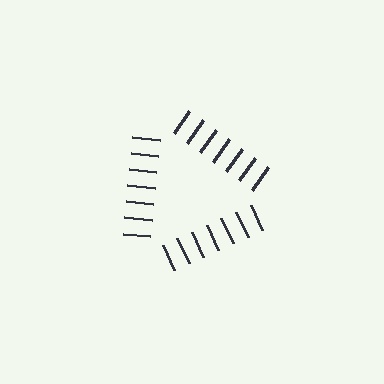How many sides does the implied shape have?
3 sides — the line-ends trace a triangle.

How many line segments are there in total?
21 — 7 along each of the 3 edges.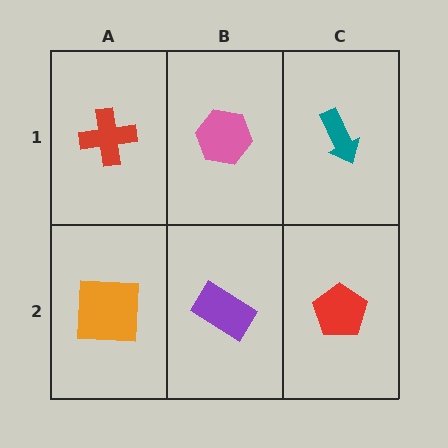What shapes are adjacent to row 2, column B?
A pink hexagon (row 1, column B), an orange square (row 2, column A), a red pentagon (row 2, column C).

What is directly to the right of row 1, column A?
A pink hexagon.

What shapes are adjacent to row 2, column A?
A red cross (row 1, column A), a purple rectangle (row 2, column B).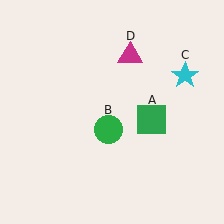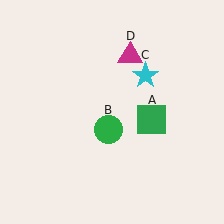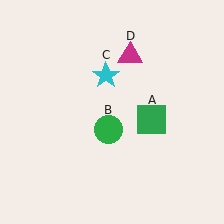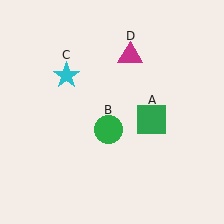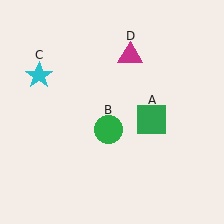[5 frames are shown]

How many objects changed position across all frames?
1 object changed position: cyan star (object C).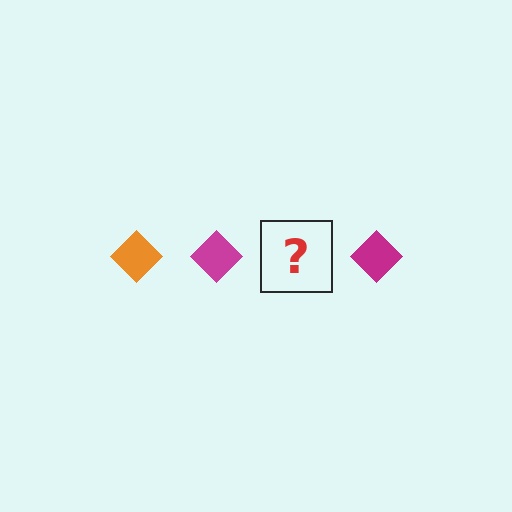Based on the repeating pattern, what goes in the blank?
The blank should be an orange diamond.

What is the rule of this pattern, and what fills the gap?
The rule is that the pattern cycles through orange, magenta diamonds. The gap should be filled with an orange diamond.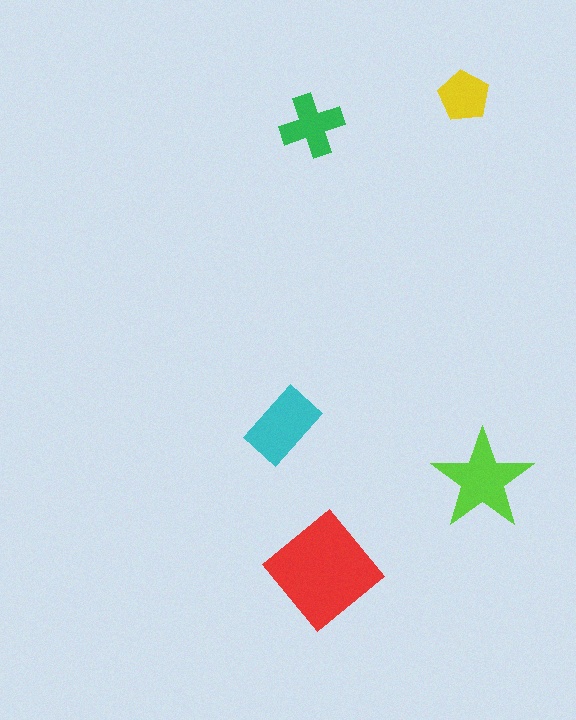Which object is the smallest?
The yellow pentagon.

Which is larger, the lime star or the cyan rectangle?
The lime star.